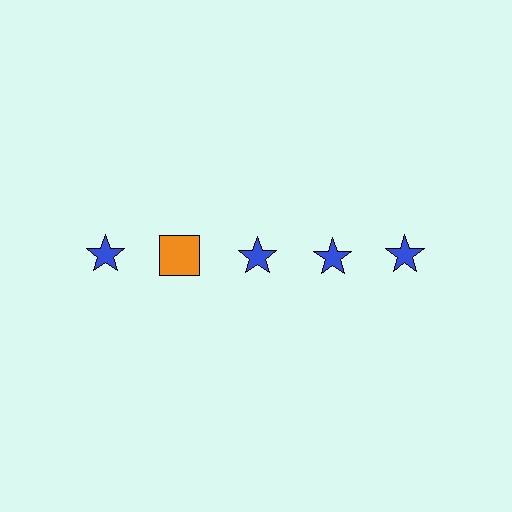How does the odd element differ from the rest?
It differs in both color (orange instead of blue) and shape (square instead of star).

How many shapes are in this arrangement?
There are 5 shapes arranged in a grid pattern.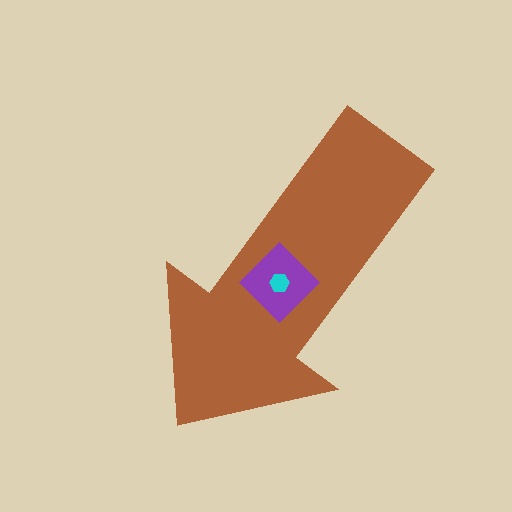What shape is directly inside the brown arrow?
The purple diamond.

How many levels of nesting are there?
3.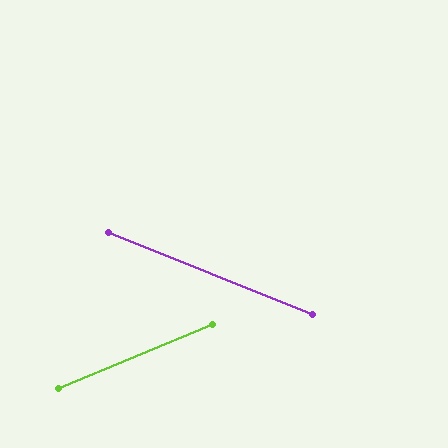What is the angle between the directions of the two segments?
Approximately 45 degrees.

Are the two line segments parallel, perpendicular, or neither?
Neither parallel nor perpendicular — they differ by about 45°.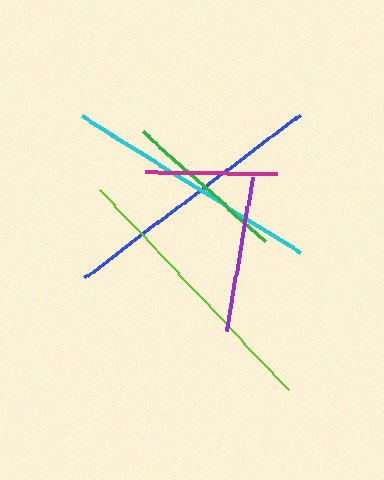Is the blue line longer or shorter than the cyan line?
The blue line is longer than the cyan line.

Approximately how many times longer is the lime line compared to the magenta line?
The lime line is approximately 2.1 times the length of the magenta line.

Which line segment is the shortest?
The magenta line is the shortest at approximately 132 pixels.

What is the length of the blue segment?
The blue segment is approximately 270 pixels long.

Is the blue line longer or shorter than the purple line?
The blue line is longer than the purple line.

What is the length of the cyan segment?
The cyan segment is approximately 257 pixels long.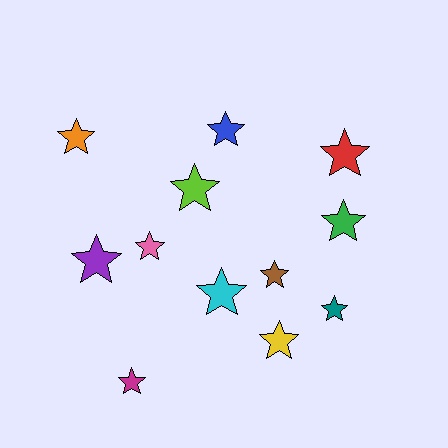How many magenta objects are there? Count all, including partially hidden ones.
There is 1 magenta object.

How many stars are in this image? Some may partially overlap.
There are 12 stars.